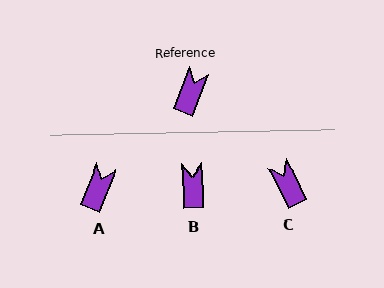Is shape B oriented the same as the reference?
No, it is off by about 24 degrees.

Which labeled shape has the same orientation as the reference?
A.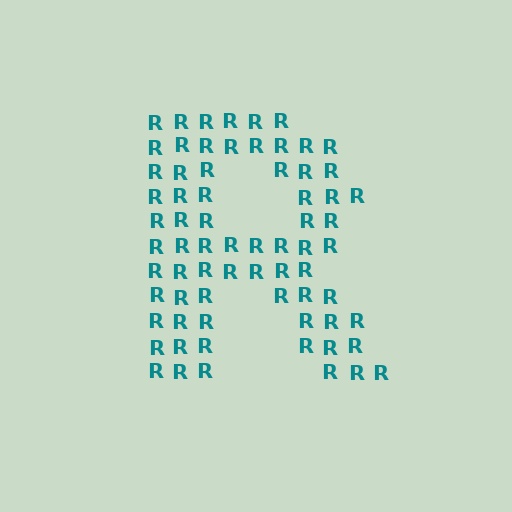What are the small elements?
The small elements are letter R's.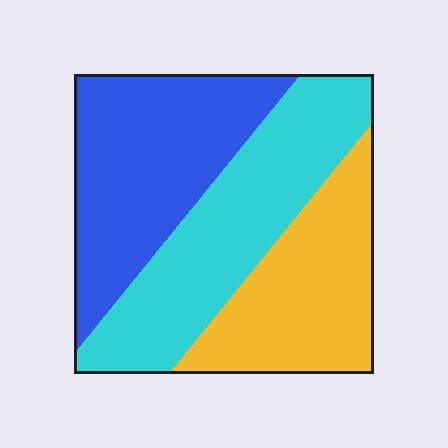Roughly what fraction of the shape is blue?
Blue covers around 35% of the shape.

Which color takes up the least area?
Yellow, at roughly 30%.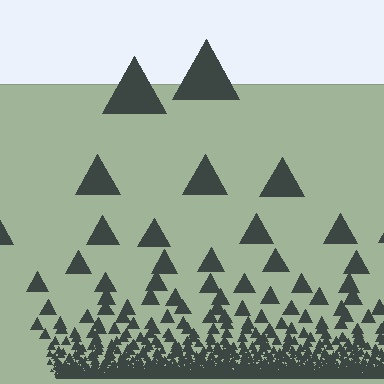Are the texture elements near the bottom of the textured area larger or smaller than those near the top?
Smaller. The gradient is inverted — elements near the bottom are smaller and denser.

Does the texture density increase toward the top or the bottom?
Density increases toward the bottom.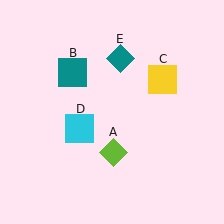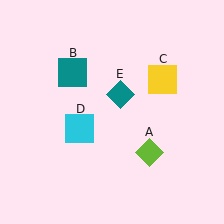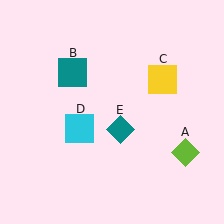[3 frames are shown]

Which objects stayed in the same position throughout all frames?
Teal square (object B) and yellow square (object C) and cyan square (object D) remained stationary.